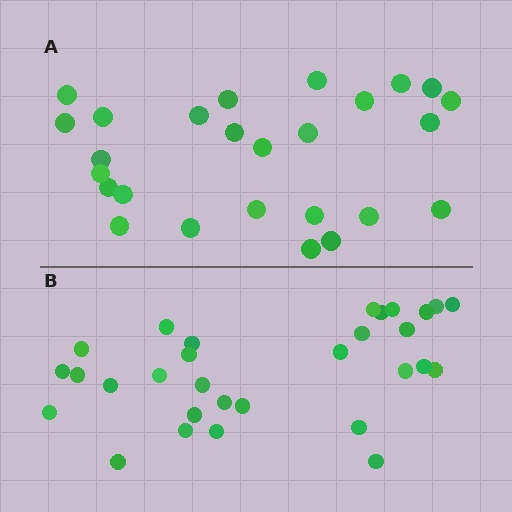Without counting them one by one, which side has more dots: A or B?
Region B (the bottom region) has more dots.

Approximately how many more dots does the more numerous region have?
Region B has about 4 more dots than region A.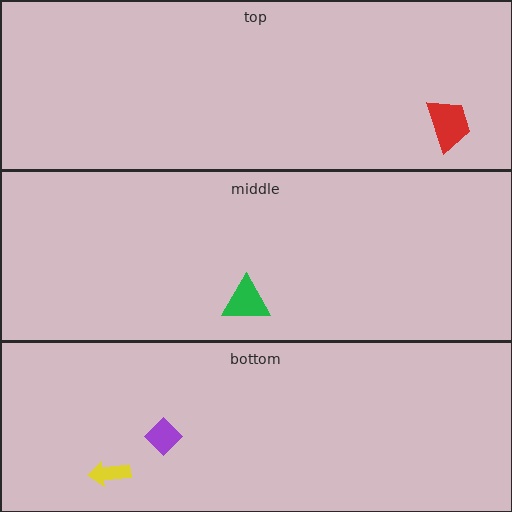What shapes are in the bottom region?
The yellow arrow, the purple diamond.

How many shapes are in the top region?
1.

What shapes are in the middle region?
The green triangle.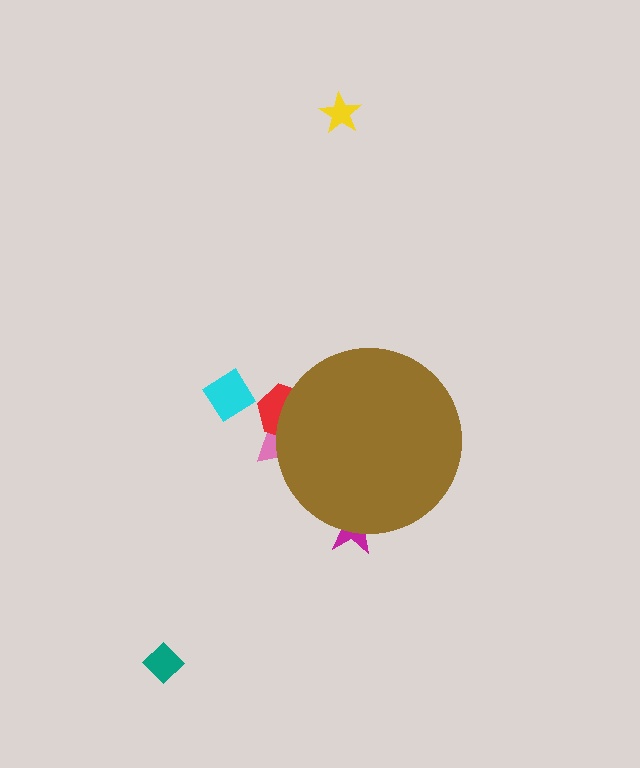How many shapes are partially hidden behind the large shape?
3 shapes are partially hidden.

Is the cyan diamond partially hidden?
No, the cyan diamond is fully visible.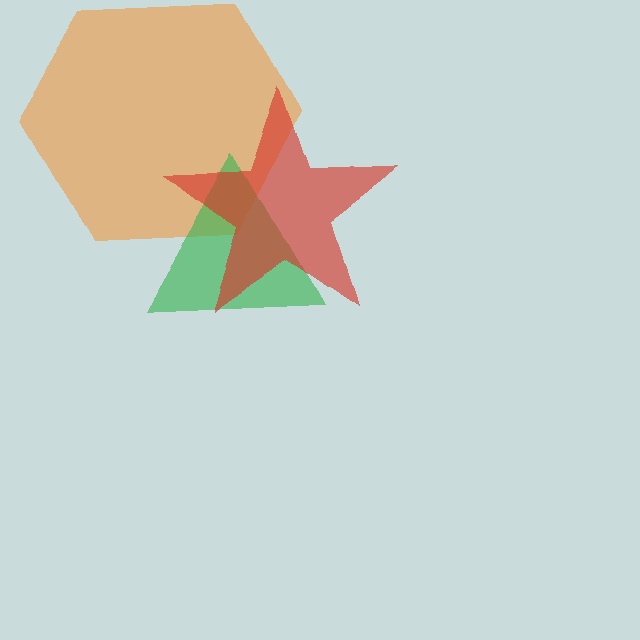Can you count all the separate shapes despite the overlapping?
Yes, there are 3 separate shapes.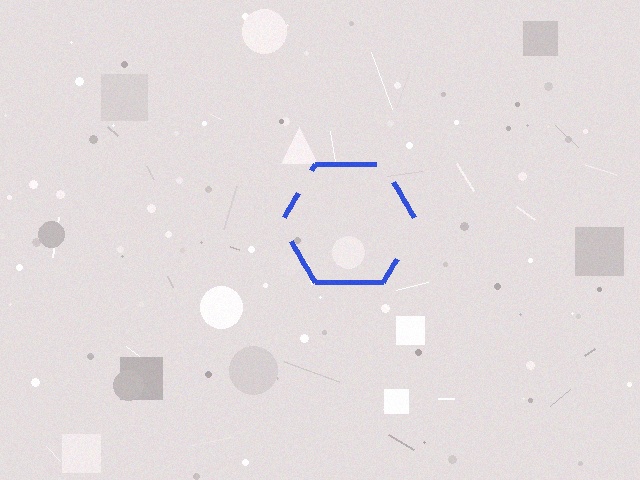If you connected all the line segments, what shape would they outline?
They would outline a hexagon.